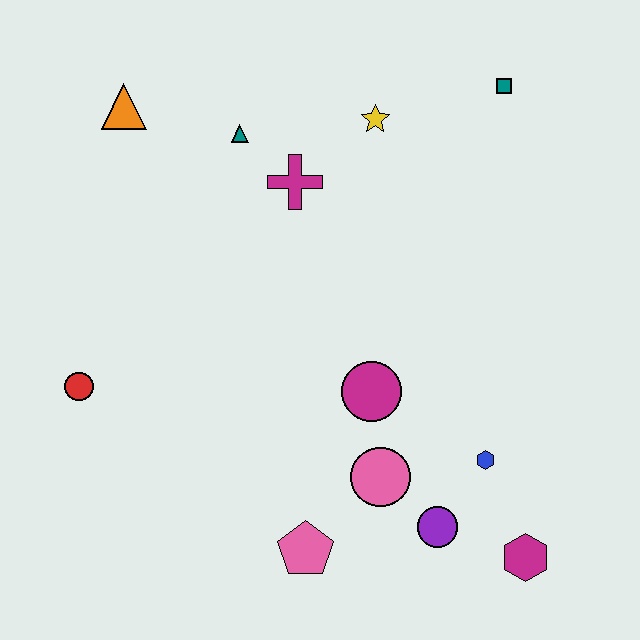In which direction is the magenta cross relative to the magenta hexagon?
The magenta cross is above the magenta hexagon.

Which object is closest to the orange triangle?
The teal triangle is closest to the orange triangle.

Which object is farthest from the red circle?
The teal square is farthest from the red circle.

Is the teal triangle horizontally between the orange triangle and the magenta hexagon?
Yes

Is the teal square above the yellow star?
Yes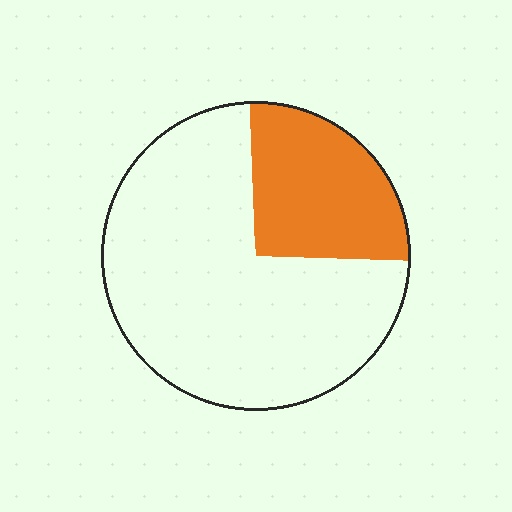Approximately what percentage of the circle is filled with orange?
Approximately 25%.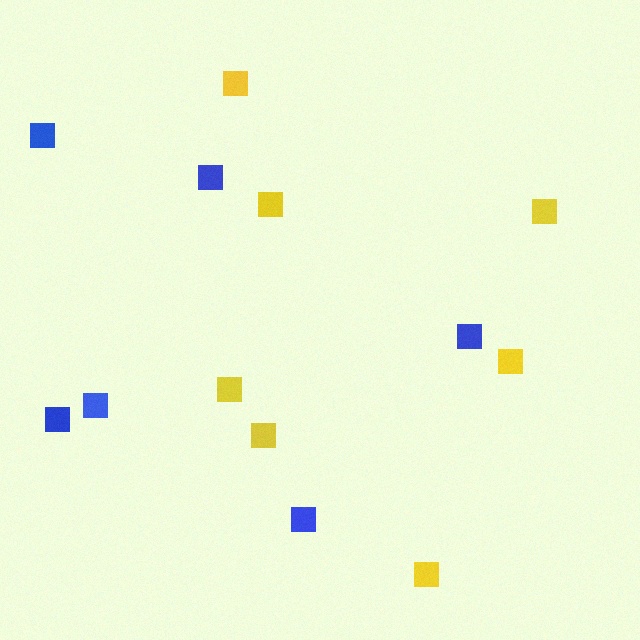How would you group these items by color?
There are 2 groups: one group of blue squares (6) and one group of yellow squares (7).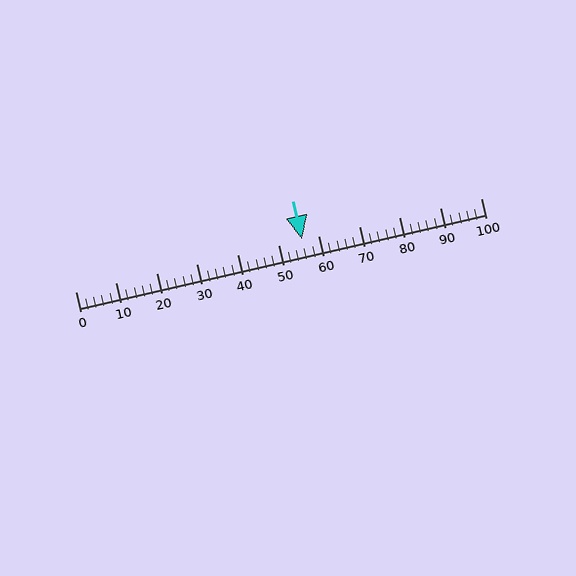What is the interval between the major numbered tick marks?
The major tick marks are spaced 10 units apart.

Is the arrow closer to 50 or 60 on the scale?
The arrow is closer to 60.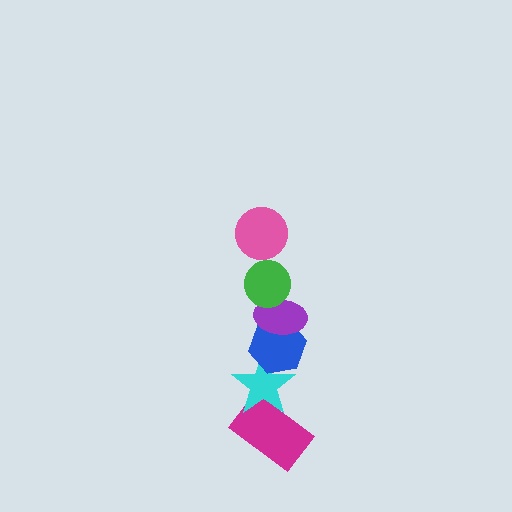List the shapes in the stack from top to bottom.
From top to bottom: the pink circle, the green circle, the purple ellipse, the blue hexagon, the cyan star, the magenta rectangle.